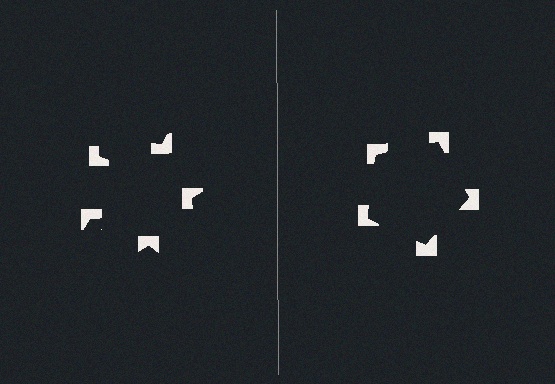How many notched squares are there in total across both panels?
10 — 5 on each side.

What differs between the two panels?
The notched squares are positioned identically on both sides; only the wedge orientations differ. On the right they align to a pentagon; on the left they are misaligned.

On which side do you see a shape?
An illusory pentagon appears on the right side. On the left side the wedge cuts are rotated, so no coherent shape forms.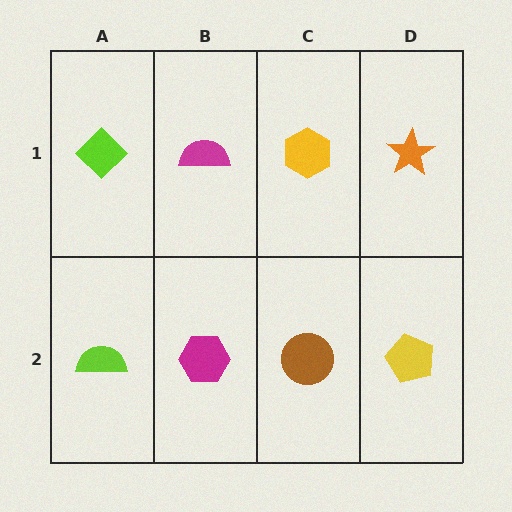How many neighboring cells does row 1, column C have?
3.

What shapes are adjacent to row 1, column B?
A magenta hexagon (row 2, column B), a lime diamond (row 1, column A), a yellow hexagon (row 1, column C).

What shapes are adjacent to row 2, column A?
A lime diamond (row 1, column A), a magenta hexagon (row 2, column B).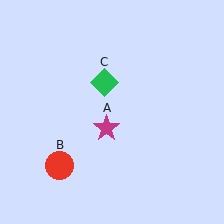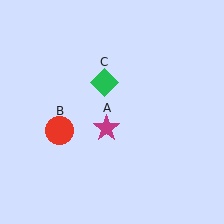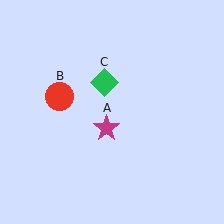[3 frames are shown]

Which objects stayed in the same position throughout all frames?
Magenta star (object A) and green diamond (object C) remained stationary.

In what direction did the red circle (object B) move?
The red circle (object B) moved up.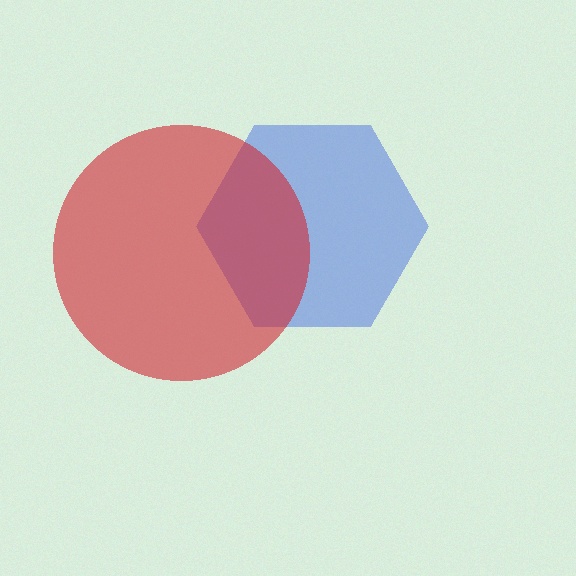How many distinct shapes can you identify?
There are 2 distinct shapes: a blue hexagon, a red circle.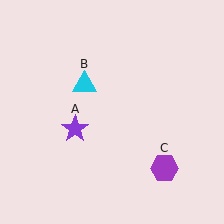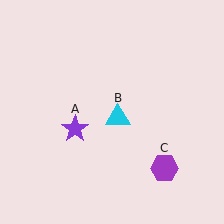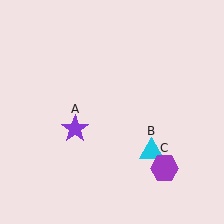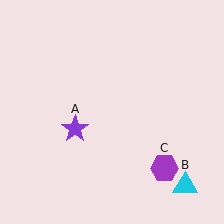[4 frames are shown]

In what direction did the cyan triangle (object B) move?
The cyan triangle (object B) moved down and to the right.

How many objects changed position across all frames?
1 object changed position: cyan triangle (object B).